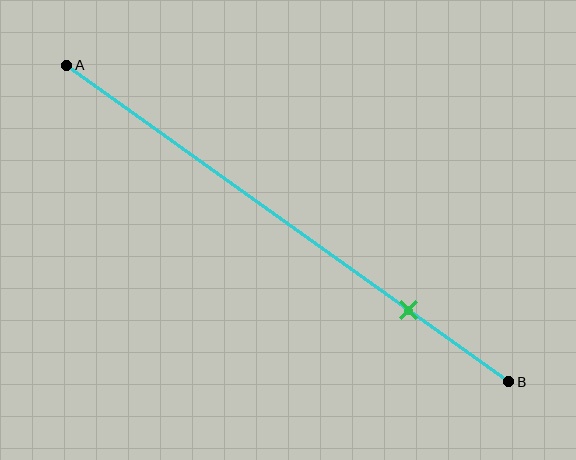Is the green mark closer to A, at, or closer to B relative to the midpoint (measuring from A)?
The green mark is closer to point B than the midpoint of segment AB.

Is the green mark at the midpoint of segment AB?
No, the mark is at about 75% from A, not at the 50% midpoint.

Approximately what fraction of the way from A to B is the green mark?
The green mark is approximately 75% of the way from A to B.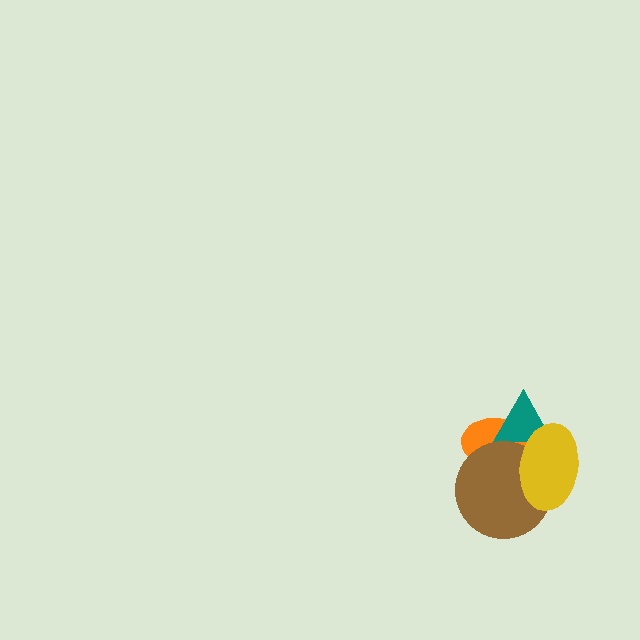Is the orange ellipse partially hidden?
Yes, it is partially covered by another shape.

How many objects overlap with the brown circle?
3 objects overlap with the brown circle.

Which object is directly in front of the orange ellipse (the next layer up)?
The teal triangle is directly in front of the orange ellipse.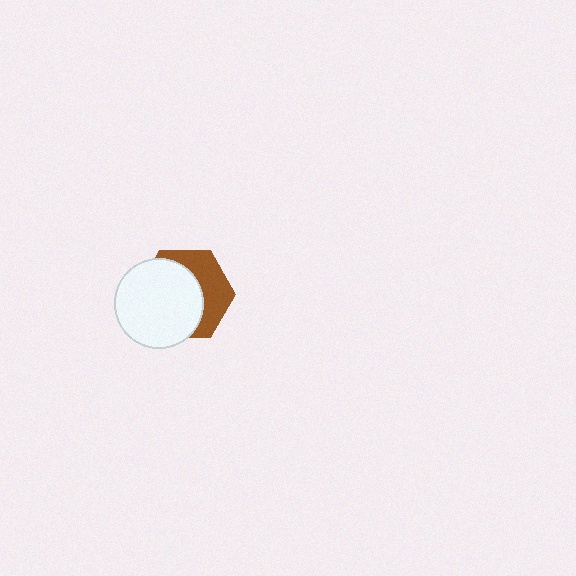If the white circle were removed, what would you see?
You would see the complete brown hexagon.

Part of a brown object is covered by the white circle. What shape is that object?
It is a hexagon.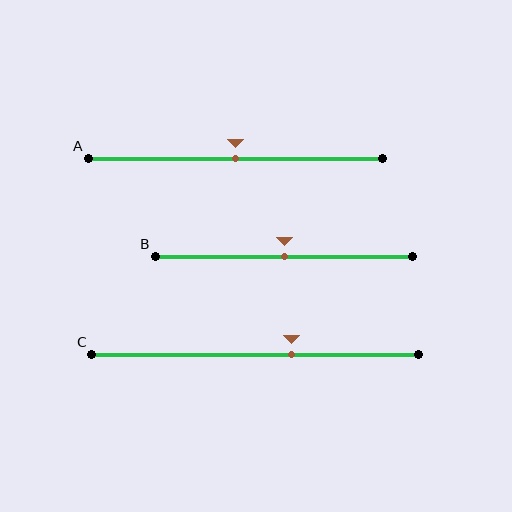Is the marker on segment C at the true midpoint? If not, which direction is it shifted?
No, the marker on segment C is shifted to the right by about 11% of the segment length.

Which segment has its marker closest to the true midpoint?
Segment A has its marker closest to the true midpoint.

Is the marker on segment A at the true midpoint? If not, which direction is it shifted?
Yes, the marker on segment A is at the true midpoint.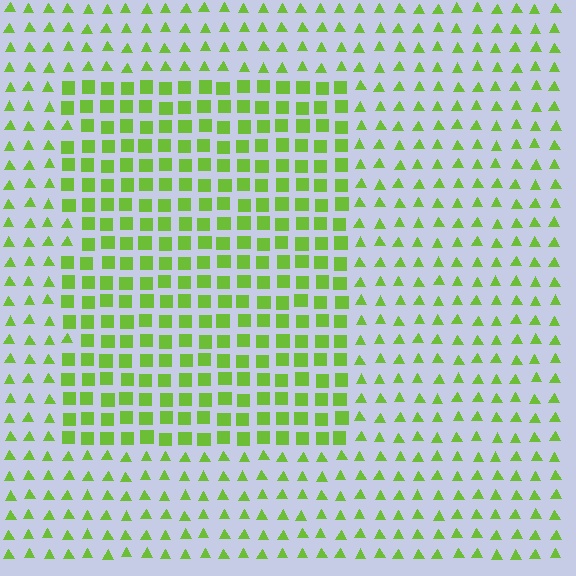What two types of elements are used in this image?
The image uses squares inside the rectangle region and triangles outside it.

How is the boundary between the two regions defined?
The boundary is defined by a change in element shape: squares inside vs. triangles outside. All elements share the same color and spacing.